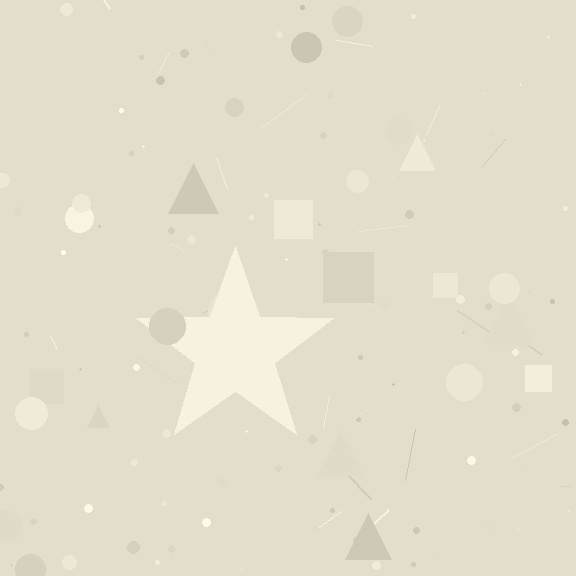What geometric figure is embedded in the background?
A star is embedded in the background.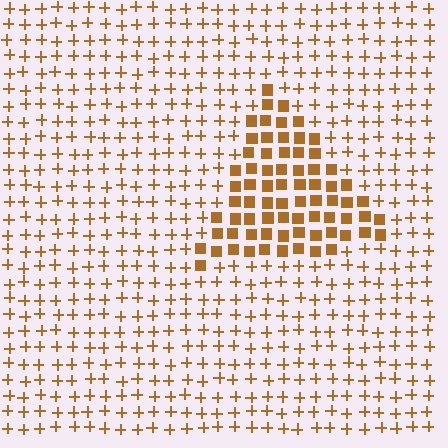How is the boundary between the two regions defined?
The boundary is defined by a change in element shape: squares inside vs. plus signs outside. All elements share the same color and spacing.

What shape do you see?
I see a triangle.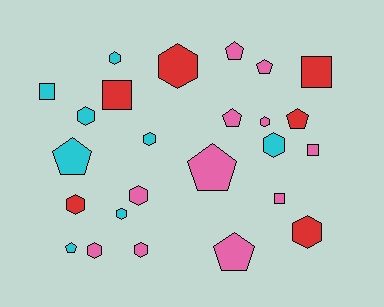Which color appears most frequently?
Pink, with 11 objects.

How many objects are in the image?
There are 25 objects.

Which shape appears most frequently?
Hexagon, with 12 objects.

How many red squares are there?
There are 2 red squares.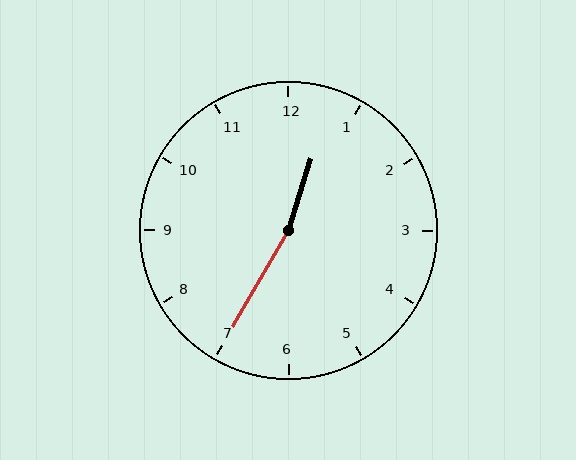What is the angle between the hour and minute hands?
Approximately 168 degrees.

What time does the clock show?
12:35.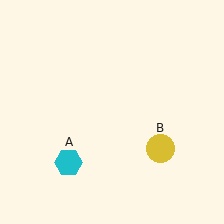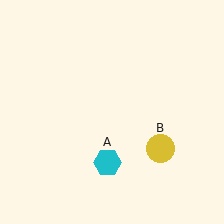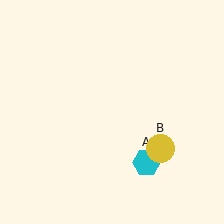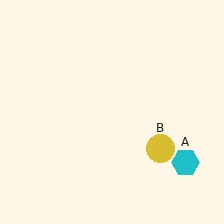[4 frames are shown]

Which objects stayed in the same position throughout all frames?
Yellow circle (object B) remained stationary.